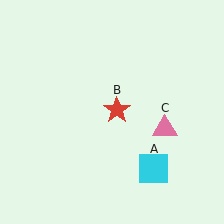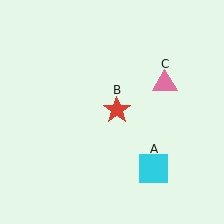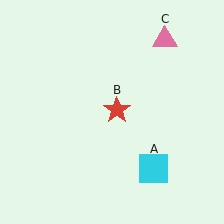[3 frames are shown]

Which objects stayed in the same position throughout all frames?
Cyan square (object A) and red star (object B) remained stationary.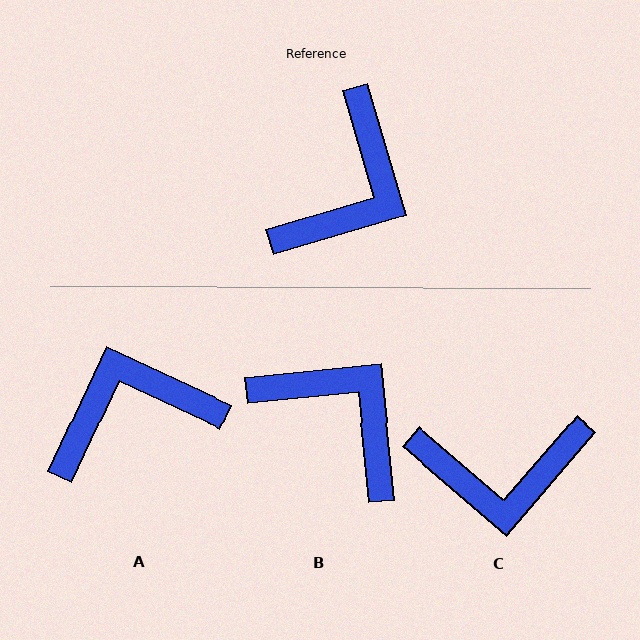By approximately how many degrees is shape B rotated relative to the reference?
Approximately 79 degrees counter-clockwise.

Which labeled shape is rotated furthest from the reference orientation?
A, about 139 degrees away.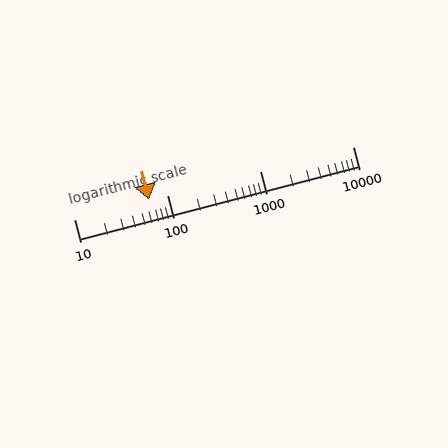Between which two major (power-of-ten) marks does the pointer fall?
The pointer is between 10 and 100.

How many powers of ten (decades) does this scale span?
The scale spans 3 decades, from 10 to 10000.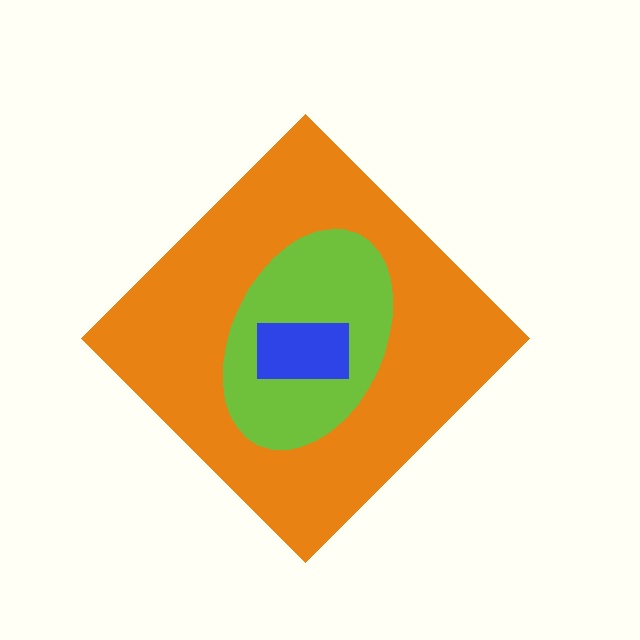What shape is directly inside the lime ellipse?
The blue rectangle.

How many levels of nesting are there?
3.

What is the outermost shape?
The orange diamond.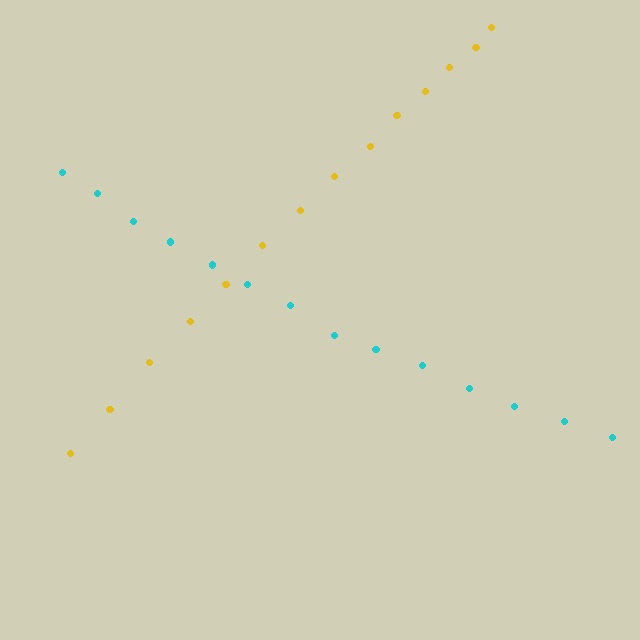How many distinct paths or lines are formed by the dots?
There are 2 distinct paths.